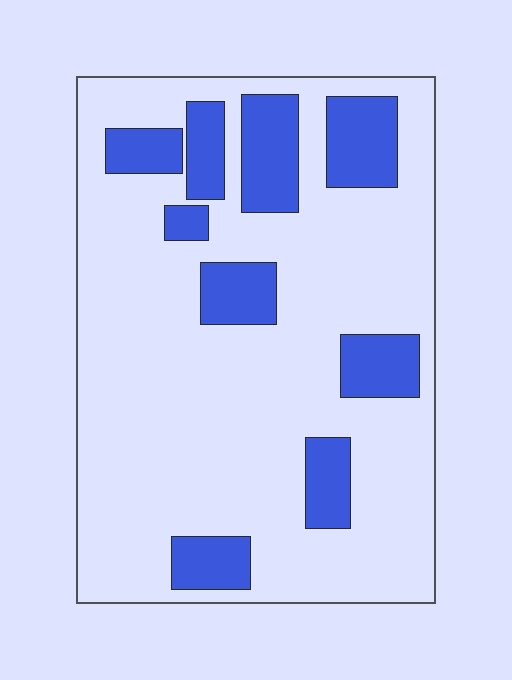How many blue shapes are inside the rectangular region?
9.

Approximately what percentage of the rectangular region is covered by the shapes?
Approximately 20%.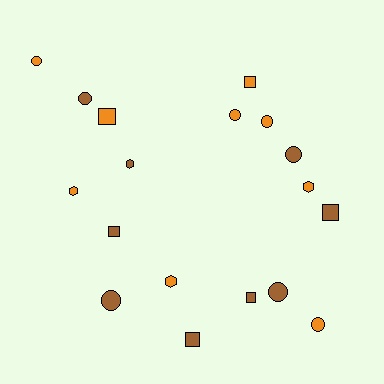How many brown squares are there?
There are 4 brown squares.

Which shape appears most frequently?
Circle, with 8 objects.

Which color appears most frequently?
Brown, with 9 objects.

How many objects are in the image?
There are 18 objects.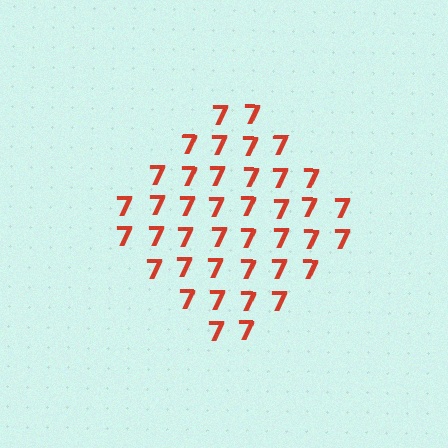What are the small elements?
The small elements are digit 7's.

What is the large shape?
The large shape is a diamond.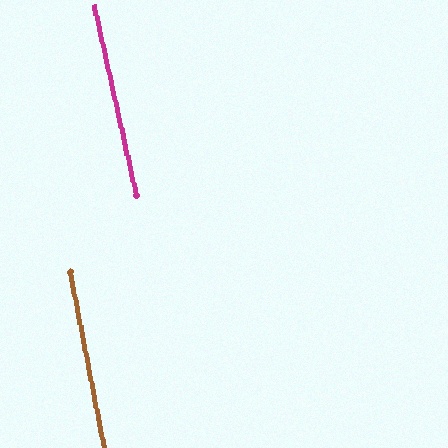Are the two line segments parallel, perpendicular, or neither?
Parallel — their directions differ by only 1.4°.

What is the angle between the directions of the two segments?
Approximately 1 degree.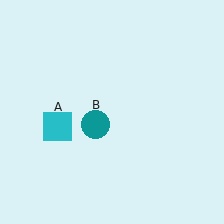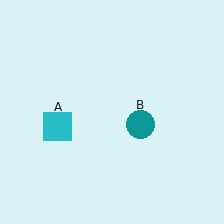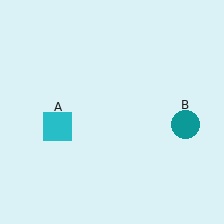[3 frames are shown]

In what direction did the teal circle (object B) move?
The teal circle (object B) moved right.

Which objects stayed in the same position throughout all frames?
Cyan square (object A) remained stationary.